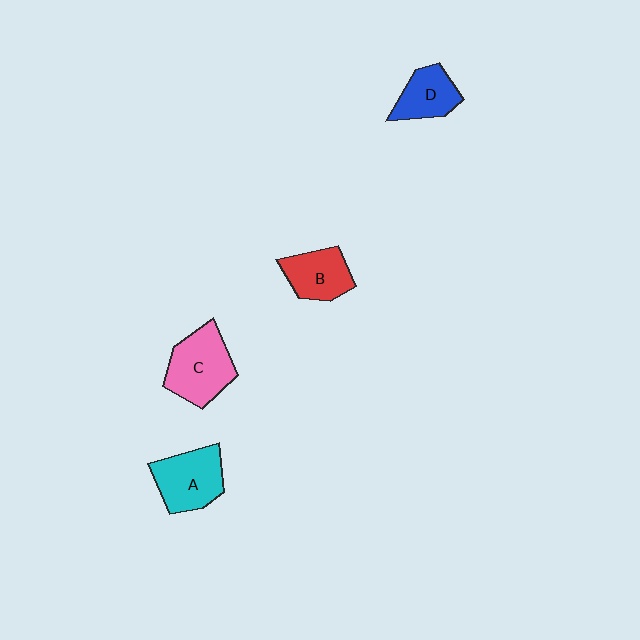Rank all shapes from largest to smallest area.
From largest to smallest: C (pink), A (cyan), B (red), D (blue).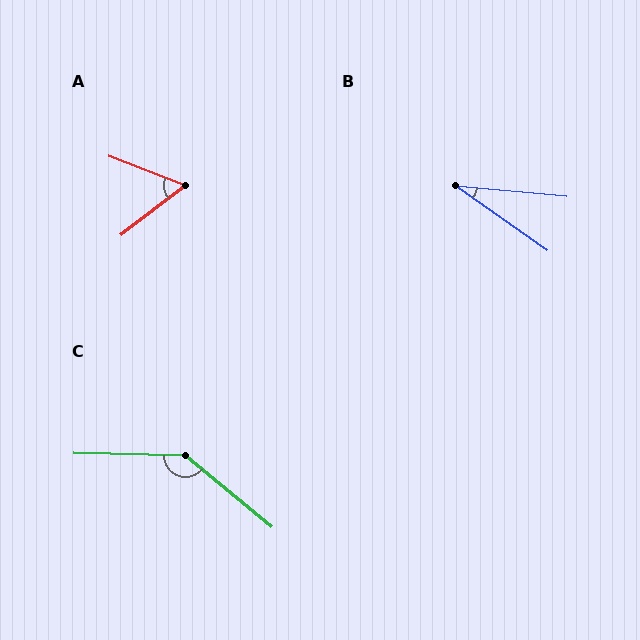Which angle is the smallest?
B, at approximately 29 degrees.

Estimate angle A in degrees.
Approximately 58 degrees.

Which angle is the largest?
C, at approximately 141 degrees.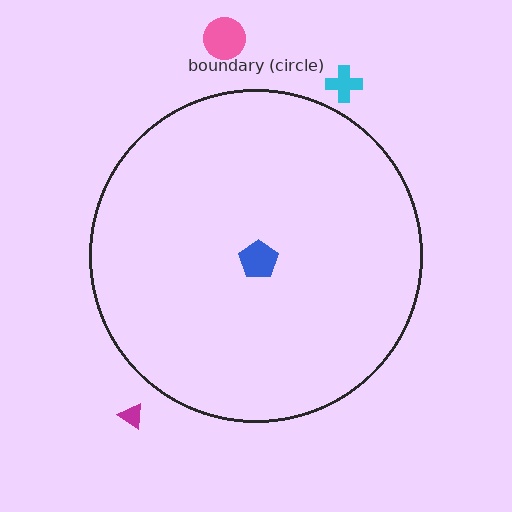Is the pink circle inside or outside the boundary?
Outside.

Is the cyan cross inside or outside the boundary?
Outside.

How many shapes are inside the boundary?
1 inside, 3 outside.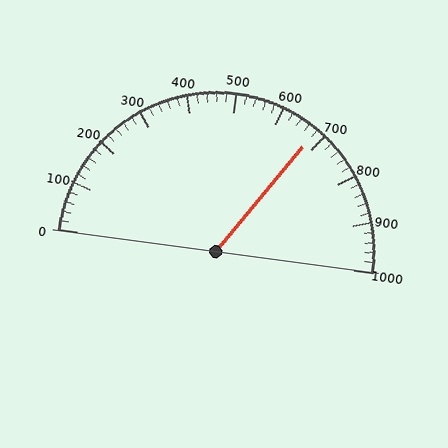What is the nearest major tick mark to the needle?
The nearest major tick mark is 700.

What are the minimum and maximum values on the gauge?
The gauge ranges from 0 to 1000.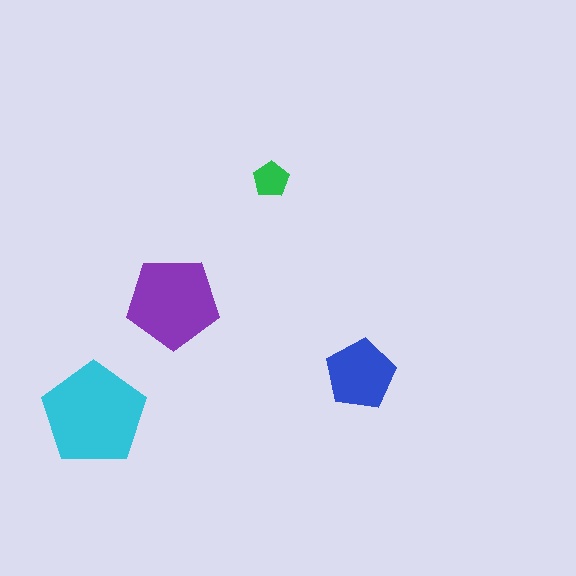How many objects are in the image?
There are 4 objects in the image.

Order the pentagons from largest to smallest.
the cyan one, the purple one, the blue one, the green one.